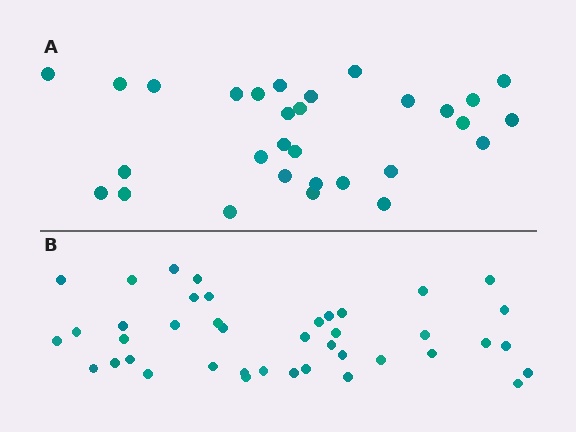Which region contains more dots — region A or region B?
Region B (the bottom region) has more dots.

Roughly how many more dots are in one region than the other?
Region B has roughly 12 or so more dots than region A.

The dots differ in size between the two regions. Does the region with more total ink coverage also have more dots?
No. Region A has more total ink coverage because its dots are larger, but region B actually contains more individual dots. Total area can be misleading — the number of items is what matters here.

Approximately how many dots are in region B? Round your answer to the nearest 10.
About 40 dots. (The exact count is 41, which rounds to 40.)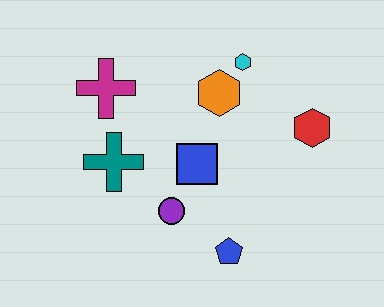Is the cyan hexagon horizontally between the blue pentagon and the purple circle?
No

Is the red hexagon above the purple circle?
Yes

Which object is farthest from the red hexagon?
The magenta cross is farthest from the red hexagon.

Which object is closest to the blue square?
The purple circle is closest to the blue square.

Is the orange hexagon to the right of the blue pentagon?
No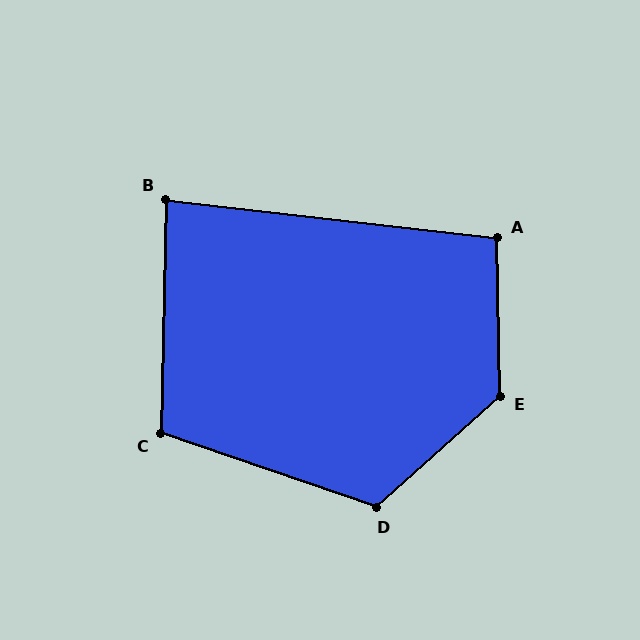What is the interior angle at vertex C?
Approximately 108 degrees (obtuse).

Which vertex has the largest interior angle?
E, at approximately 131 degrees.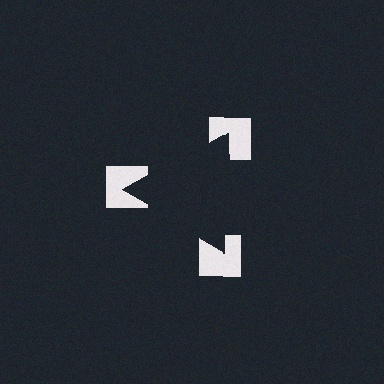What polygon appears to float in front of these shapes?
An illusory triangle — its edges are inferred from the aligned wedge cuts in the notched squares, not physically drawn.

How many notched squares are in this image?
There are 3 — one at each vertex of the illusory triangle.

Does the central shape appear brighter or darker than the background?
It typically appears slightly darker than the background, even though no actual brightness change is drawn.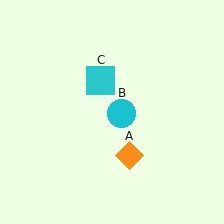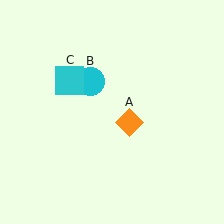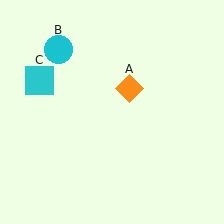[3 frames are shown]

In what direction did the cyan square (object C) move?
The cyan square (object C) moved left.